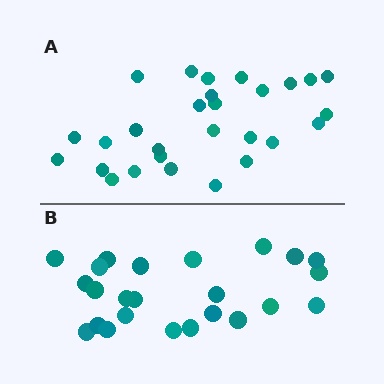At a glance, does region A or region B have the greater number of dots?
Region A (the top region) has more dots.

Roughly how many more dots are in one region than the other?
Region A has about 4 more dots than region B.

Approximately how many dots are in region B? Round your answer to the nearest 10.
About 20 dots. (The exact count is 24, which rounds to 20.)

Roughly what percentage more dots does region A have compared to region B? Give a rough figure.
About 15% more.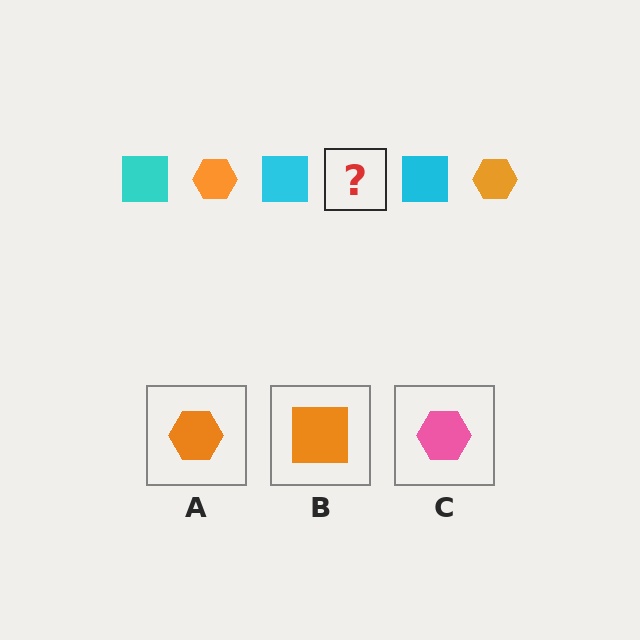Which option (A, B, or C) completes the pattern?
A.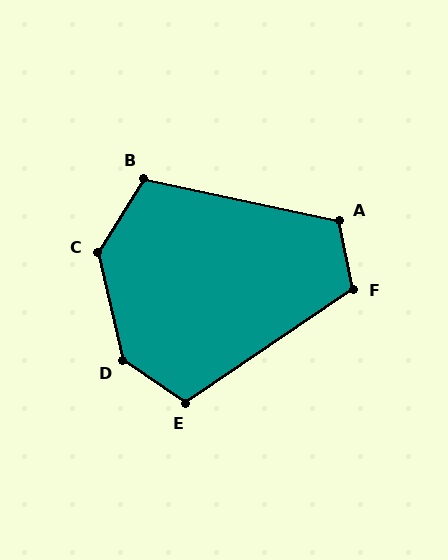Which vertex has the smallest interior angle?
B, at approximately 110 degrees.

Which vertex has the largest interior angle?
D, at approximately 138 degrees.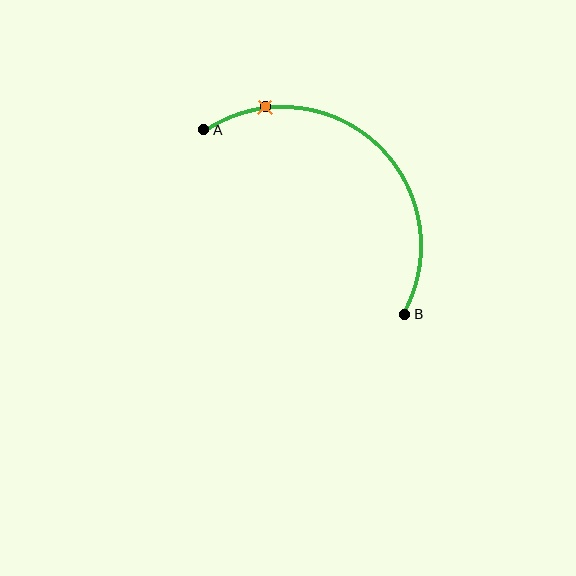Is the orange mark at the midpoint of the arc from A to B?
No. The orange mark lies on the arc but is closer to endpoint A. The arc midpoint would be at the point on the curve equidistant along the arc from both A and B.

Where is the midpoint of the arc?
The arc midpoint is the point on the curve farthest from the straight line joining A and B. It sits above and to the right of that line.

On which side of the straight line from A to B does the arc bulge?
The arc bulges above and to the right of the straight line connecting A and B.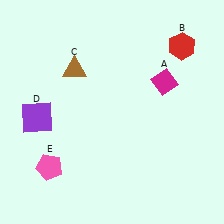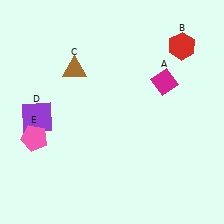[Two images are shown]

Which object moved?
The pink pentagon (E) moved up.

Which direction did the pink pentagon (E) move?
The pink pentagon (E) moved up.